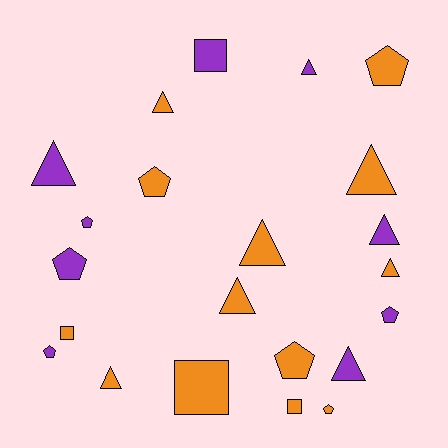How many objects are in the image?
There are 22 objects.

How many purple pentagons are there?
There are 4 purple pentagons.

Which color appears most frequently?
Orange, with 13 objects.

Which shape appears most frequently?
Triangle, with 10 objects.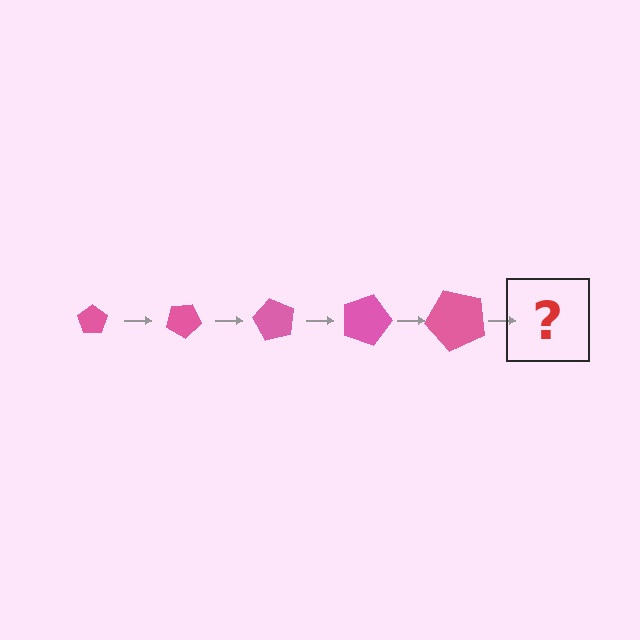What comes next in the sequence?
The next element should be a pentagon, larger than the previous one and rotated 150 degrees from the start.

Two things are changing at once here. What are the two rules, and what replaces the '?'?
The two rules are that the pentagon grows larger each step and it rotates 30 degrees each step. The '?' should be a pentagon, larger than the previous one and rotated 150 degrees from the start.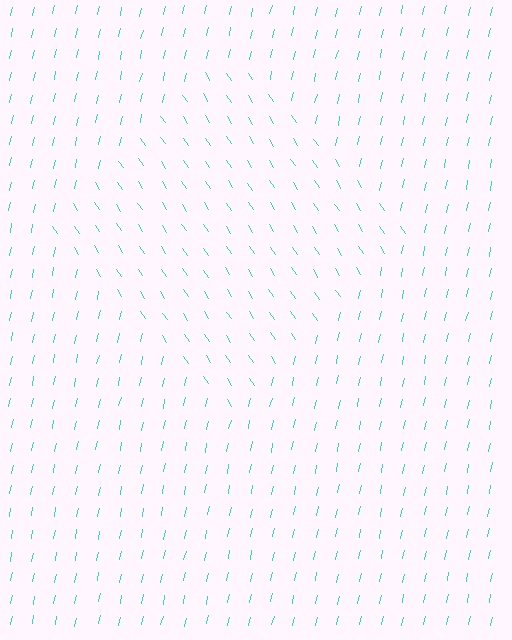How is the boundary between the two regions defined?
The boundary is defined purely by a change in line orientation (approximately 45 degrees difference). All lines are the same color and thickness.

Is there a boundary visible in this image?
Yes, there is a texture boundary formed by a change in line orientation.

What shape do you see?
I see a diamond.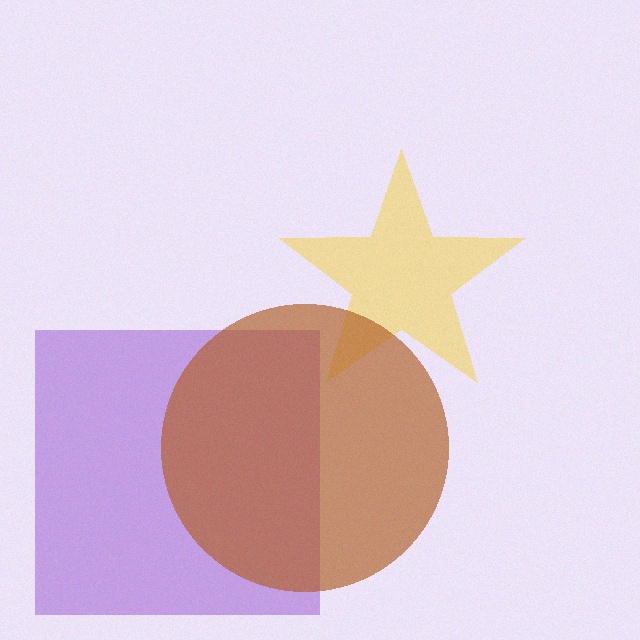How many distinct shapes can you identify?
There are 3 distinct shapes: a purple square, a yellow star, a brown circle.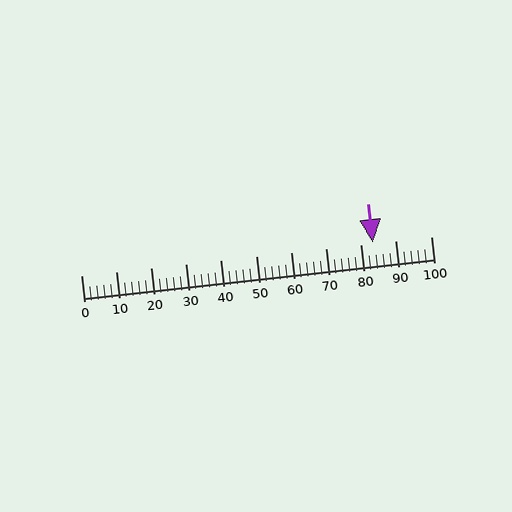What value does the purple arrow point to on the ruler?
The purple arrow points to approximately 83.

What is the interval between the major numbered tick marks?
The major tick marks are spaced 10 units apart.